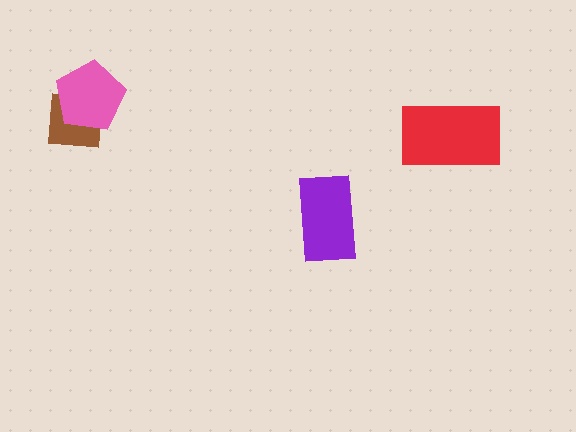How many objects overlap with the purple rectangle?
0 objects overlap with the purple rectangle.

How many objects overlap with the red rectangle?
0 objects overlap with the red rectangle.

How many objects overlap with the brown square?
1 object overlaps with the brown square.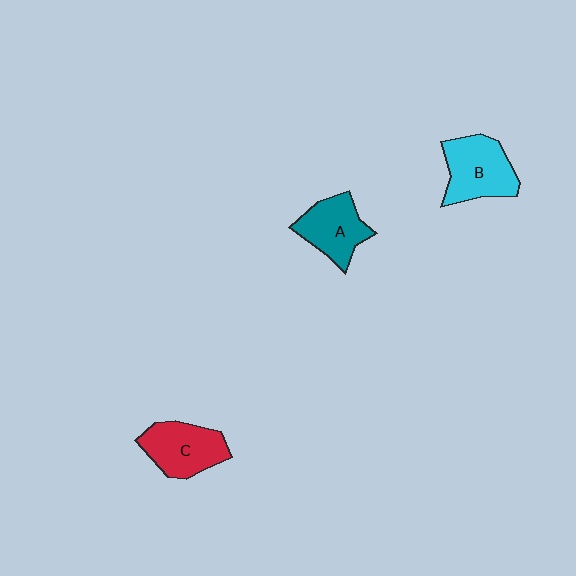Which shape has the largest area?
Shape B (cyan).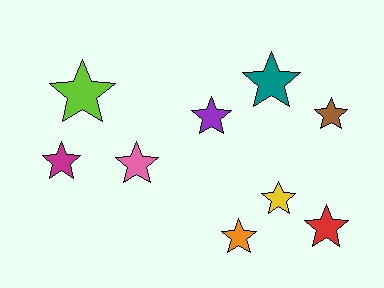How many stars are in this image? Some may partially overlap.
There are 9 stars.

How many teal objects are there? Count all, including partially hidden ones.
There is 1 teal object.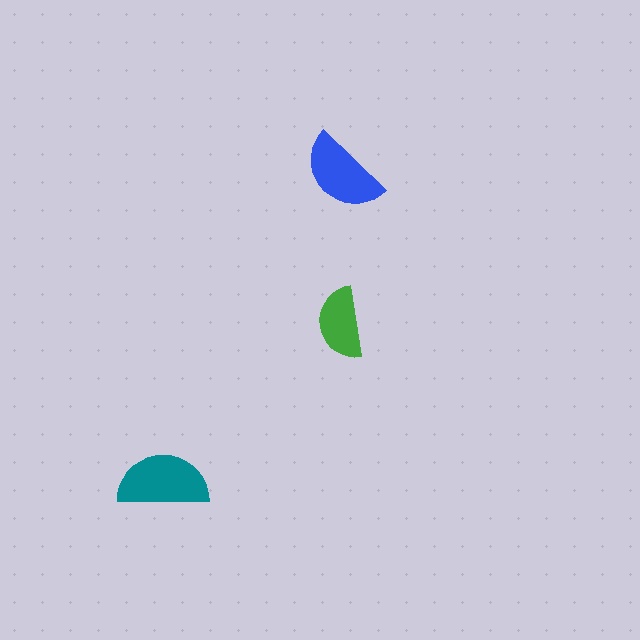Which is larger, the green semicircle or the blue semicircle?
The blue one.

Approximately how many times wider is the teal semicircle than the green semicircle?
About 1.5 times wider.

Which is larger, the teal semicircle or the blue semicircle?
The teal one.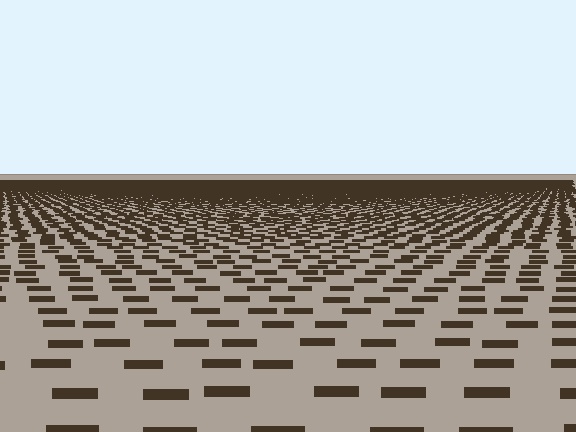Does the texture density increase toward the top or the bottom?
Density increases toward the top.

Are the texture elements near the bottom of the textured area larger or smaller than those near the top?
Larger. Near the bottom, elements are closer to the viewer and appear at a bigger on-screen size.